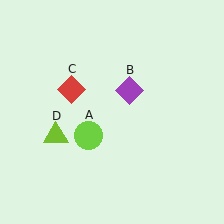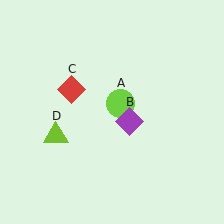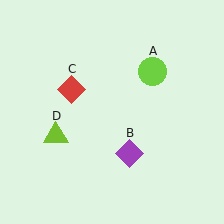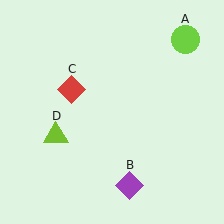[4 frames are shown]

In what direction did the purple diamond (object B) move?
The purple diamond (object B) moved down.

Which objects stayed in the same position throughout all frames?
Red diamond (object C) and lime triangle (object D) remained stationary.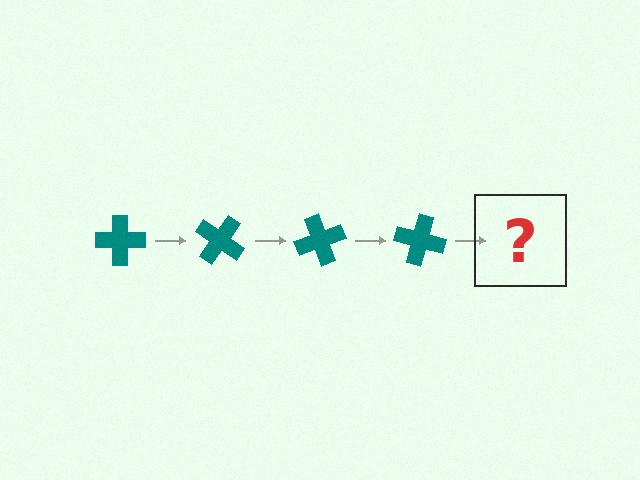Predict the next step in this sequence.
The next step is a teal cross rotated 140 degrees.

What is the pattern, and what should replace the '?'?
The pattern is that the cross rotates 35 degrees each step. The '?' should be a teal cross rotated 140 degrees.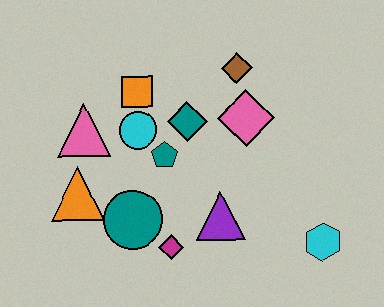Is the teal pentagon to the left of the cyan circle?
No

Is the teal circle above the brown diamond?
No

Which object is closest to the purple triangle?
The magenta diamond is closest to the purple triangle.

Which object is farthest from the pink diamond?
The orange triangle is farthest from the pink diamond.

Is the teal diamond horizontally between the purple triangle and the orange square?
Yes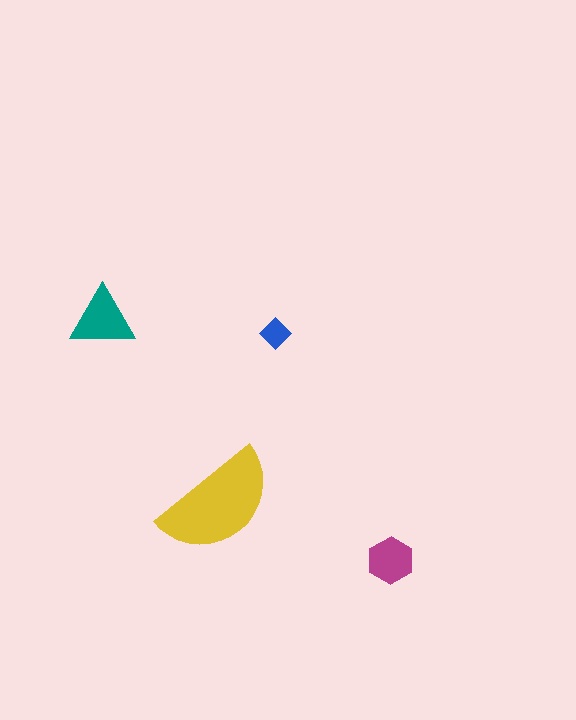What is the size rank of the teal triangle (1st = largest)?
2nd.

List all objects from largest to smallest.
The yellow semicircle, the teal triangle, the magenta hexagon, the blue diamond.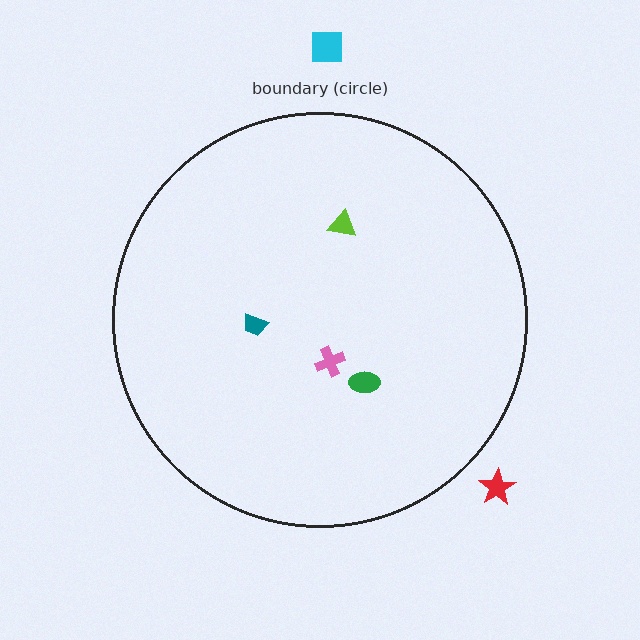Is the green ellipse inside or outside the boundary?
Inside.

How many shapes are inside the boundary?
4 inside, 2 outside.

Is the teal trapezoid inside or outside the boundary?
Inside.